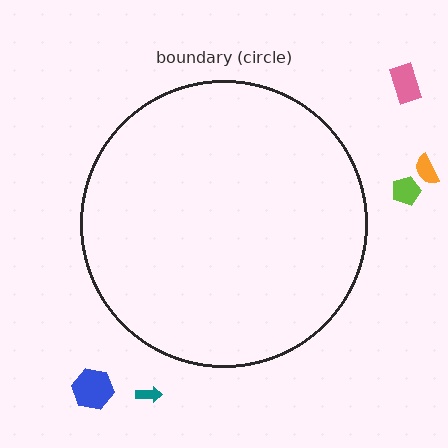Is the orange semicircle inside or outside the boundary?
Outside.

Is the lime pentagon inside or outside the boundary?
Outside.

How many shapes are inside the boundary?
0 inside, 5 outside.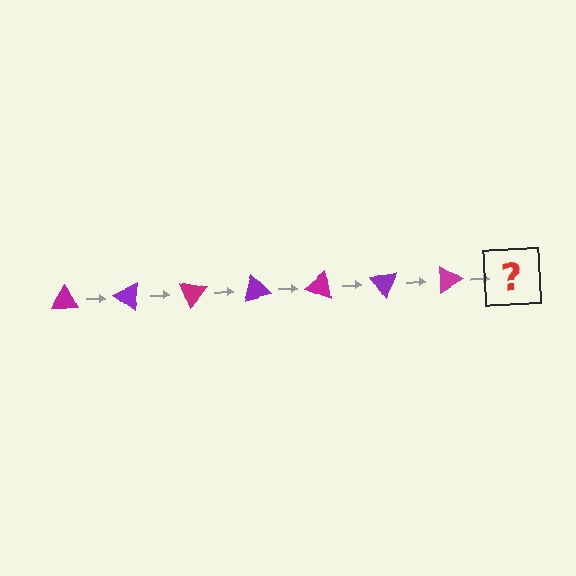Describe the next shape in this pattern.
It should be a purple triangle, rotated 245 degrees from the start.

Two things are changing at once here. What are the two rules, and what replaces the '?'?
The two rules are that it rotates 35 degrees each step and the color cycles through magenta and purple. The '?' should be a purple triangle, rotated 245 degrees from the start.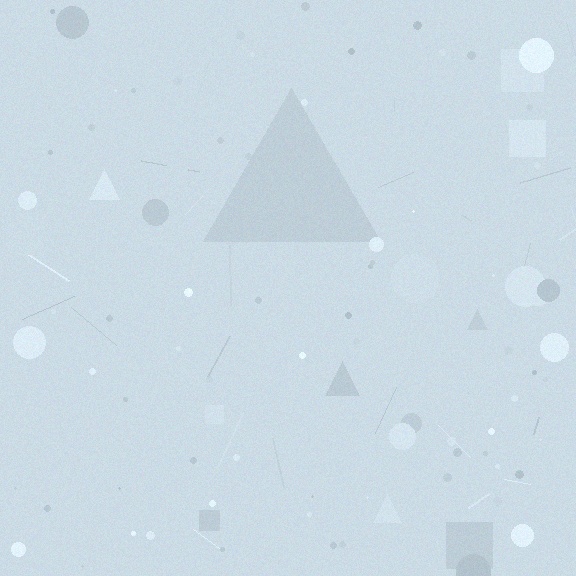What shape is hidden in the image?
A triangle is hidden in the image.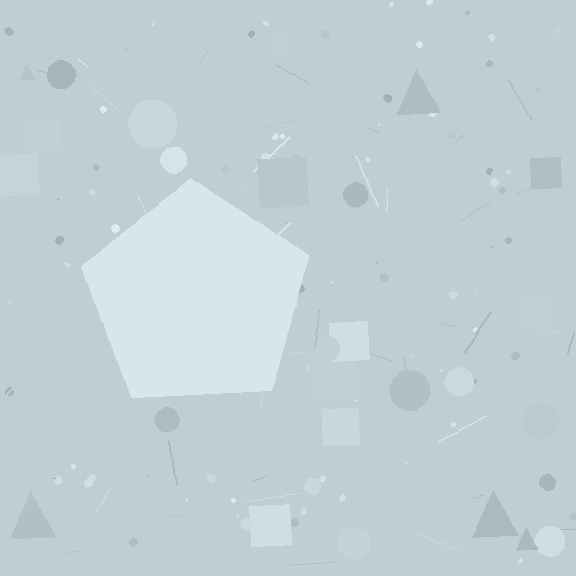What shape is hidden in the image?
A pentagon is hidden in the image.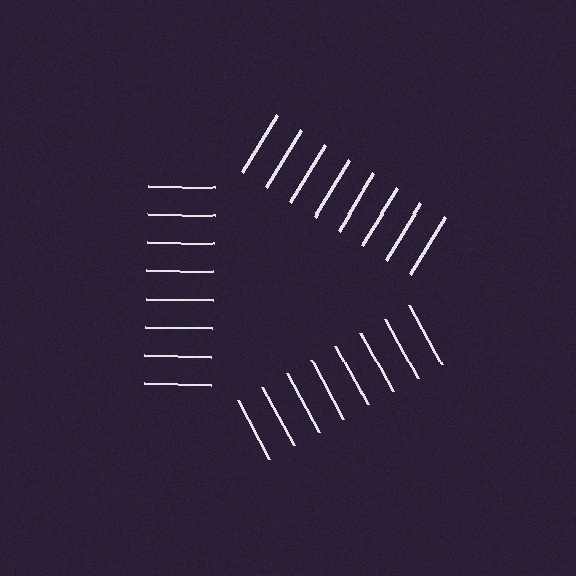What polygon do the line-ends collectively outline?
An illusory triangle — the line segments terminate on its edges but no continuous stroke is drawn.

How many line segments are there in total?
24 — 8 along each of the 3 edges.